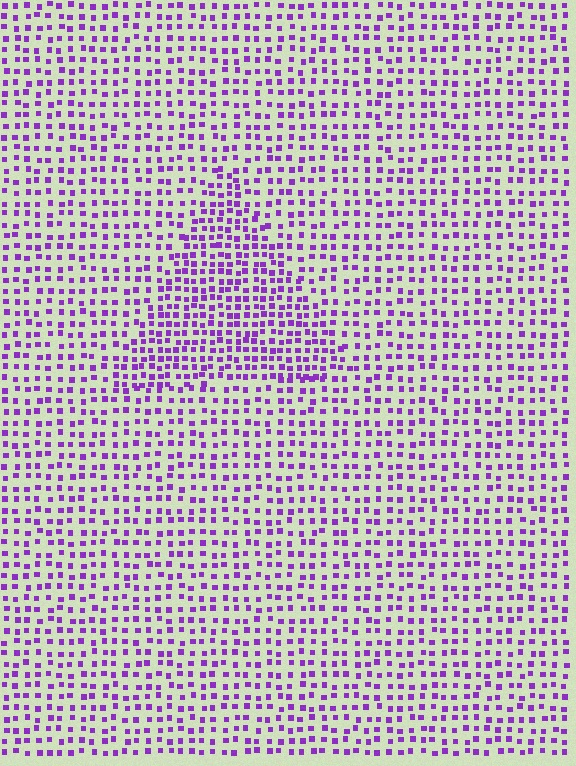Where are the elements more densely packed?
The elements are more densely packed inside the triangle boundary.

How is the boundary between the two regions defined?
The boundary is defined by a change in element density (approximately 1.6x ratio). All elements are the same color, size, and shape.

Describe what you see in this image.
The image contains small purple elements arranged at two different densities. A triangle-shaped region is visible where the elements are more densely packed than the surrounding area.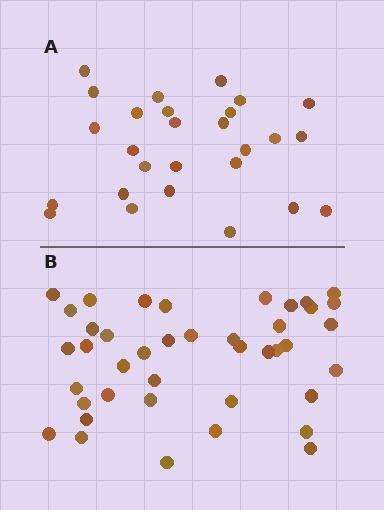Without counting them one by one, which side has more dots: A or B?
Region B (the bottom region) has more dots.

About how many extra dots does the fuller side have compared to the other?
Region B has approximately 15 more dots than region A.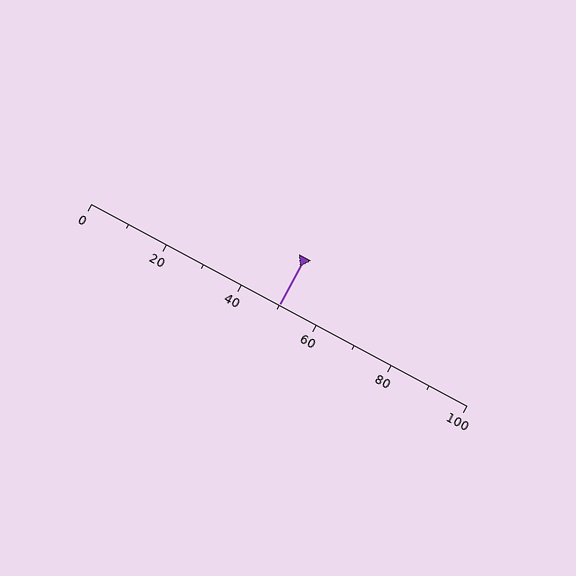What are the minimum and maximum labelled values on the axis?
The axis runs from 0 to 100.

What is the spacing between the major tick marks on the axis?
The major ticks are spaced 20 apart.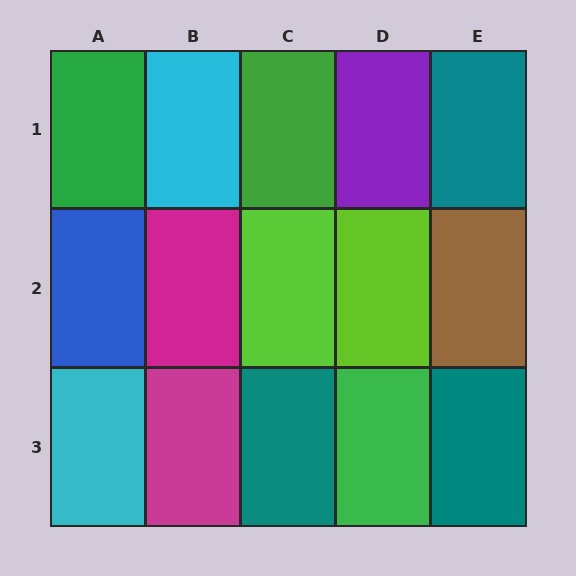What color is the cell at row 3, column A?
Cyan.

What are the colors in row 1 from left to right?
Green, cyan, green, purple, teal.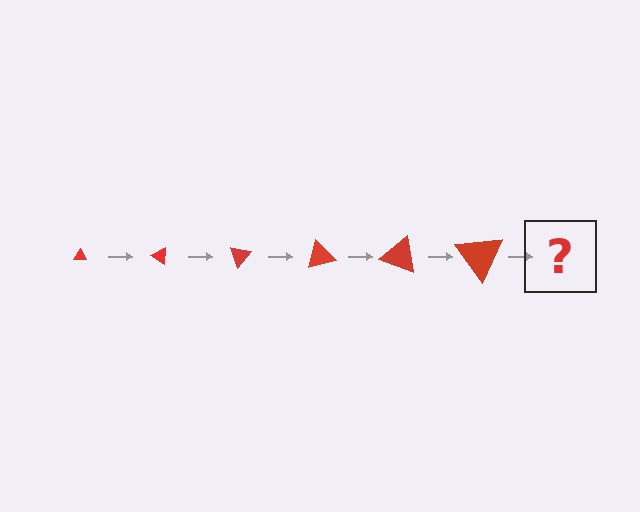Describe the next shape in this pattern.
It should be a triangle, larger than the previous one and rotated 210 degrees from the start.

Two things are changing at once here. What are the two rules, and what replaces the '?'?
The two rules are that the triangle grows larger each step and it rotates 35 degrees each step. The '?' should be a triangle, larger than the previous one and rotated 210 degrees from the start.